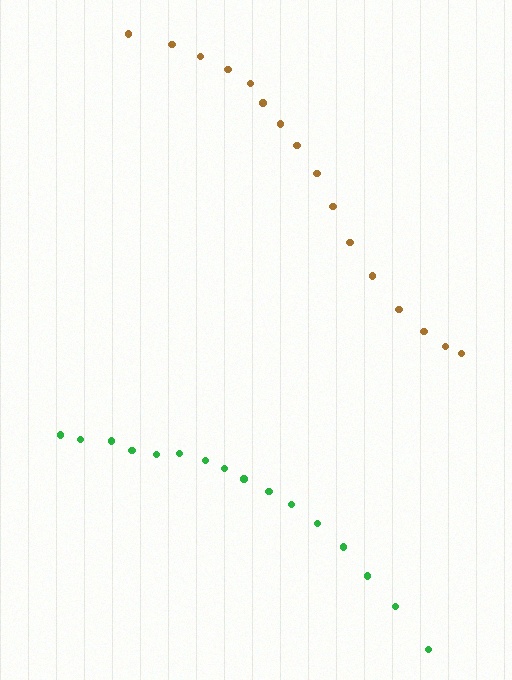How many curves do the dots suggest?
There are 2 distinct paths.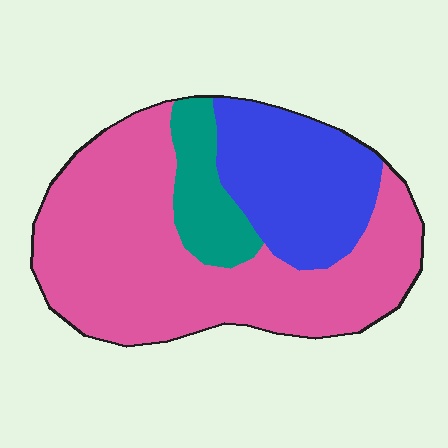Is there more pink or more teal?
Pink.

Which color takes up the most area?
Pink, at roughly 60%.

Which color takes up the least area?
Teal, at roughly 10%.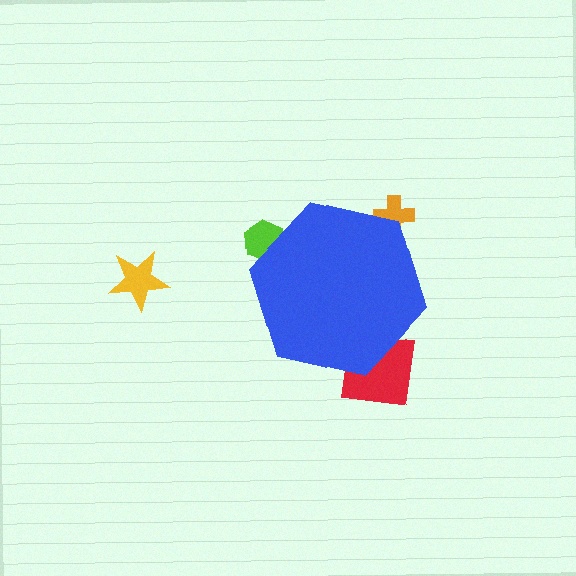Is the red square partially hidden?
Yes, the red square is partially hidden behind the blue hexagon.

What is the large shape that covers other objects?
A blue hexagon.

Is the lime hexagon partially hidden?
Yes, the lime hexagon is partially hidden behind the blue hexagon.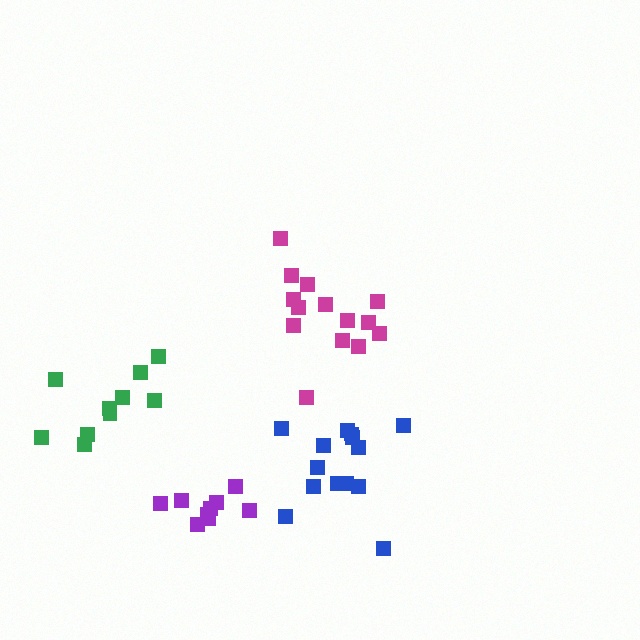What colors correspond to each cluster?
The clusters are colored: magenta, purple, blue, green.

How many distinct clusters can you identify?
There are 4 distinct clusters.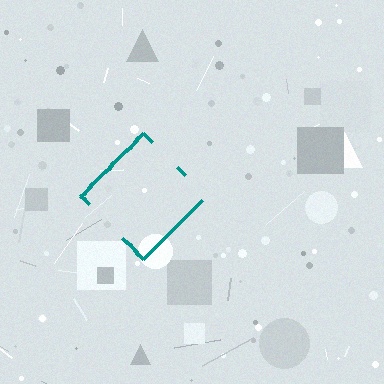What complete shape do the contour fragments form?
The contour fragments form a diamond.